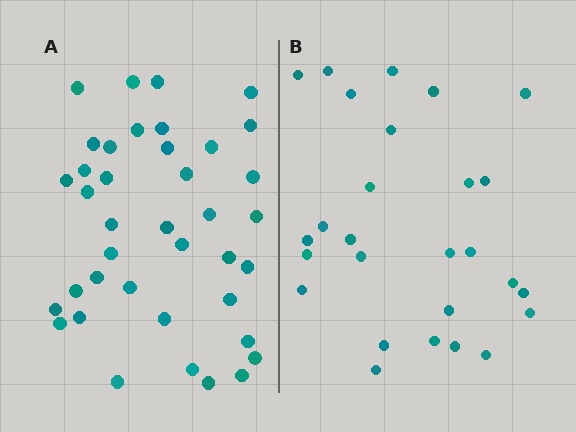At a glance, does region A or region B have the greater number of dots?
Region A (the left region) has more dots.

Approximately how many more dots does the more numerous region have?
Region A has roughly 12 or so more dots than region B.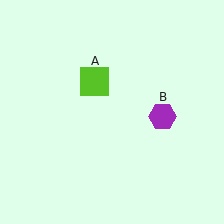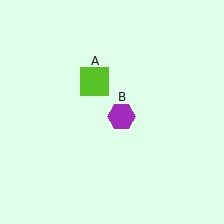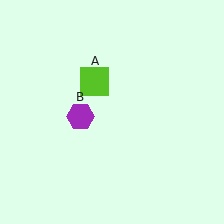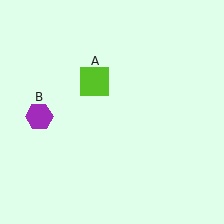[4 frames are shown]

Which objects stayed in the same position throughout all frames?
Lime square (object A) remained stationary.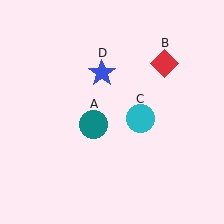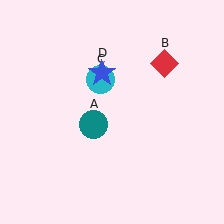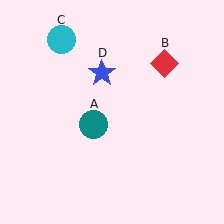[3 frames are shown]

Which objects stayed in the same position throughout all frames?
Teal circle (object A) and red diamond (object B) and blue star (object D) remained stationary.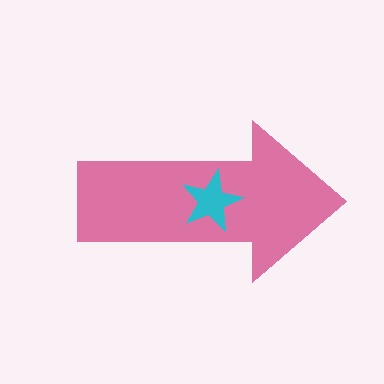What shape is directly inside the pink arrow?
The cyan star.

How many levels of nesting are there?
2.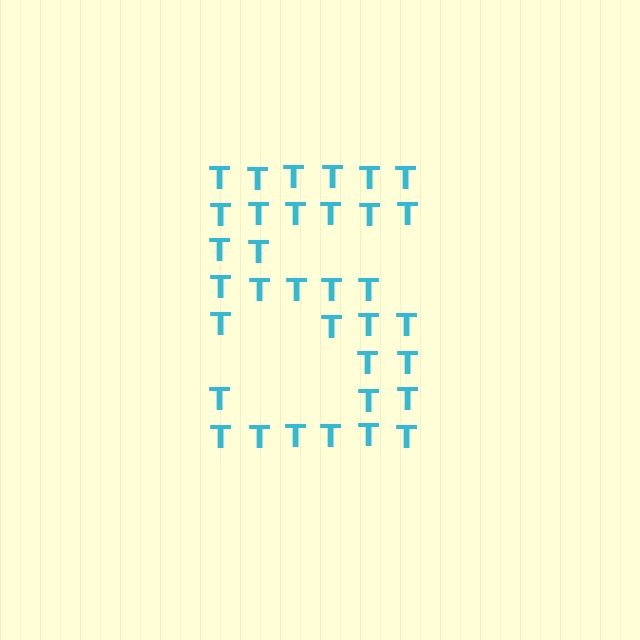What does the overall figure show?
The overall figure shows the digit 5.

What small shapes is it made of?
It is made of small letter T's.